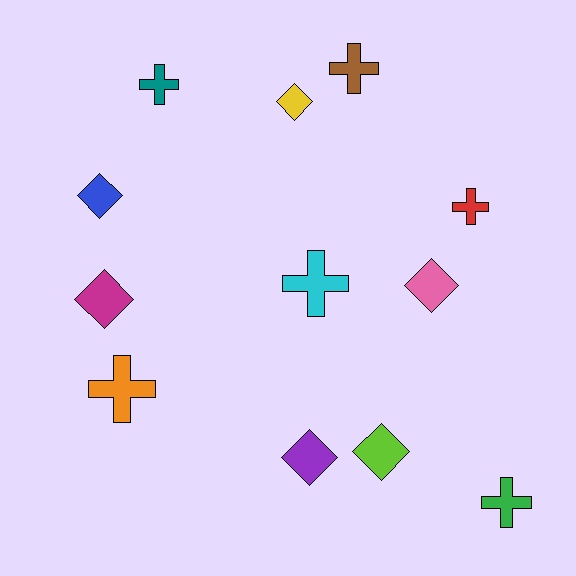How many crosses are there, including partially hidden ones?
There are 6 crosses.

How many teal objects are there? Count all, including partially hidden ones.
There is 1 teal object.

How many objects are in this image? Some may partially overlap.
There are 12 objects.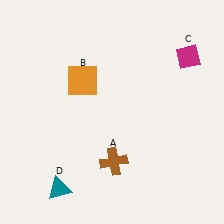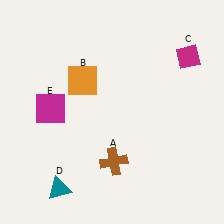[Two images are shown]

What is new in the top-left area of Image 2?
A magenta square (E) was added in the top-left area of Image 2.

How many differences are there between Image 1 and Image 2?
There is 1 difference between the two images.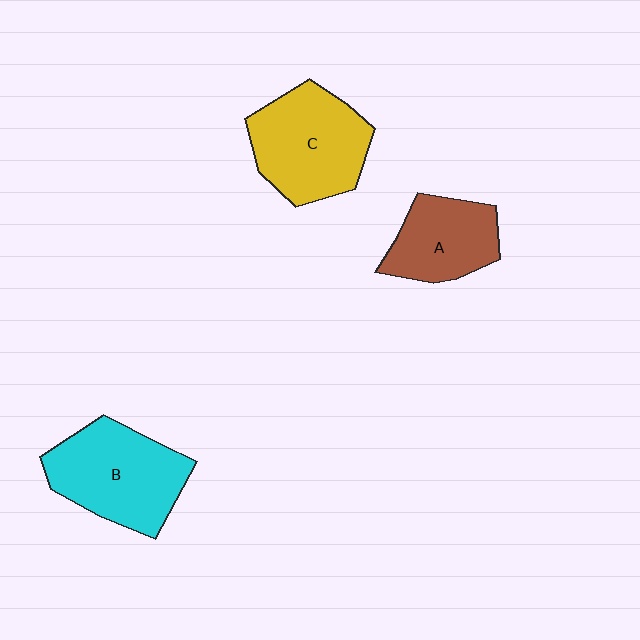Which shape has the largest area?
Shape B (cyan).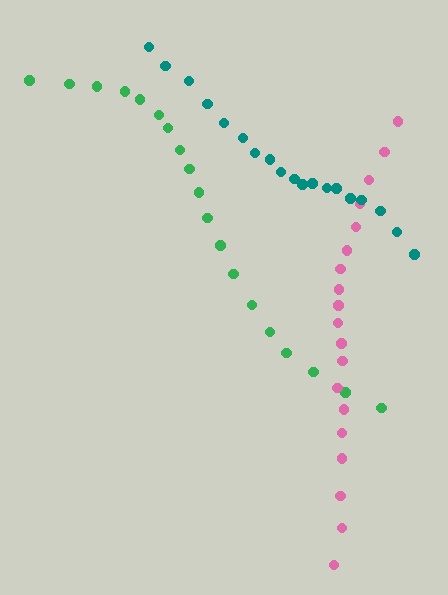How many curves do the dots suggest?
There are 3 distinct paths.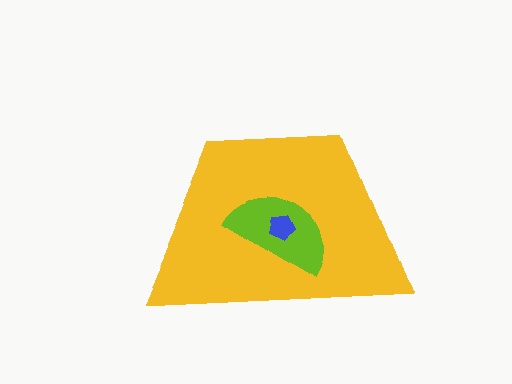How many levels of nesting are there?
3.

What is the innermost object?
The blue pentagon.